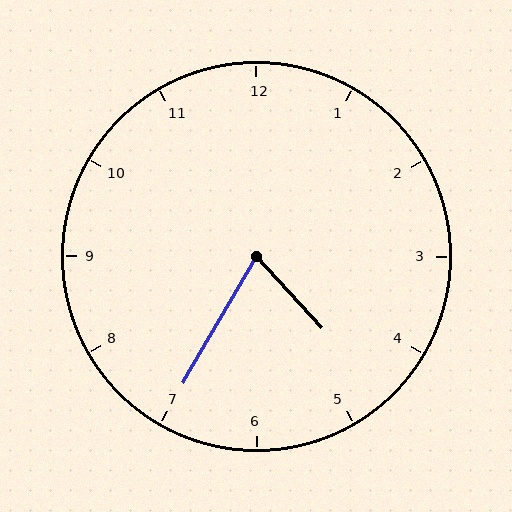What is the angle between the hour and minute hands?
Approximately 72 degrees.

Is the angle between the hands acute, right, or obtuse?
It is acute.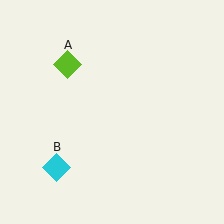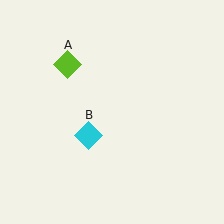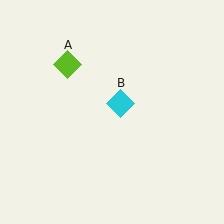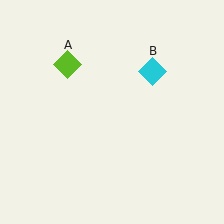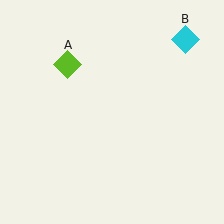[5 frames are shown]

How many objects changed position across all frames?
1 object changed position: cyan diamond (object B).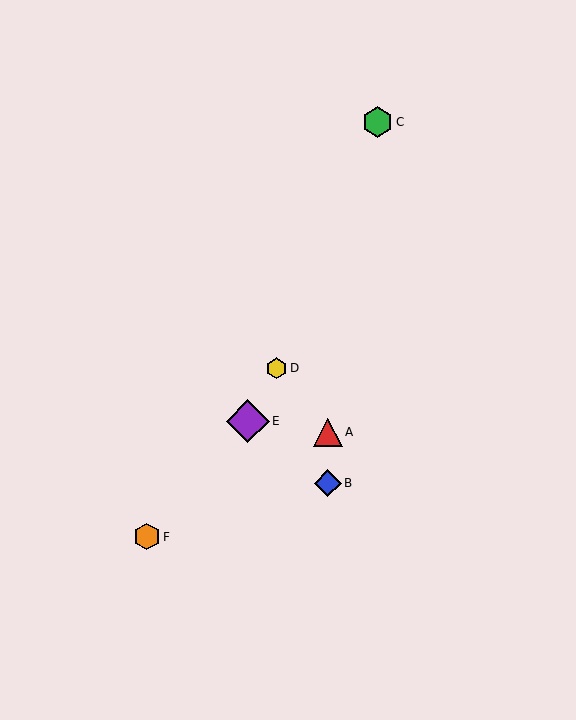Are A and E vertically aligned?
No, A is at x≈328 and E is at x≈248.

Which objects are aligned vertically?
Objects A, B are aligned vertically.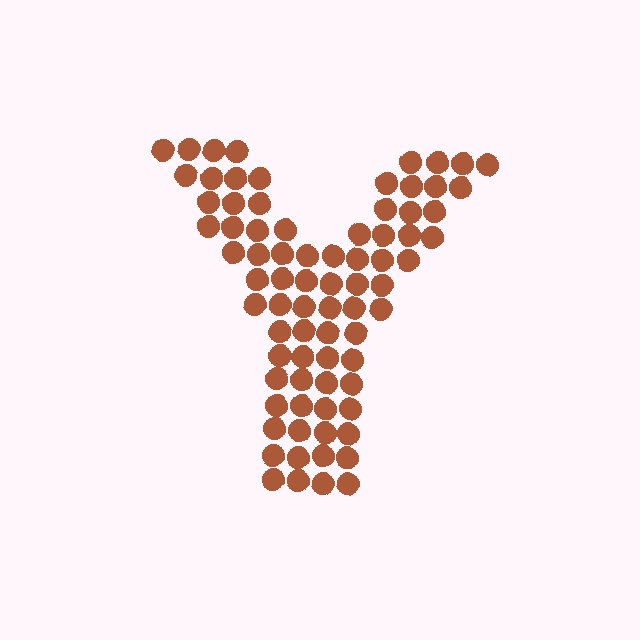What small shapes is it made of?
It is made of small circles.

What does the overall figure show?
The overall figure shows the letter Y.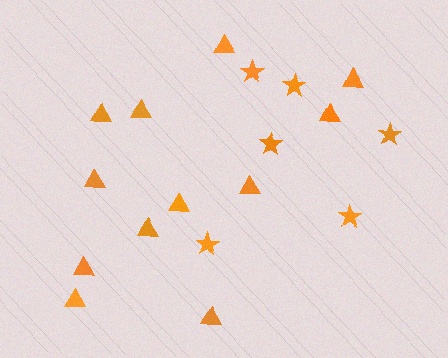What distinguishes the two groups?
There are 2 groups: one group of triangles (12) and one group of stars (6).